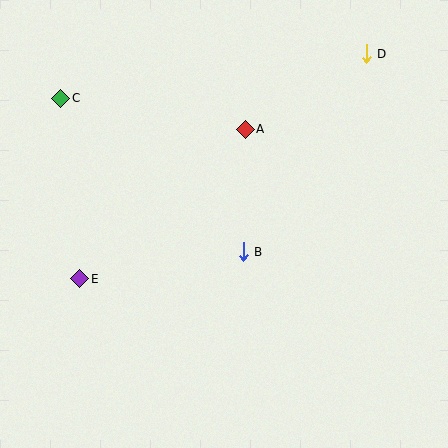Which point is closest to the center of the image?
Point B at (243, 252) is closest to the center.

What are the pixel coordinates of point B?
Point B is at (243, 252).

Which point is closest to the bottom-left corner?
Point E is closest to the bottom-left corner.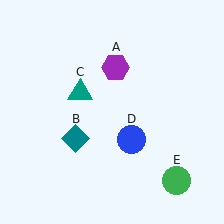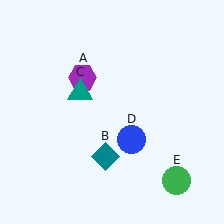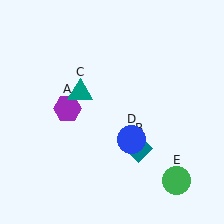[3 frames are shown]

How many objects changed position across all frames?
2 objects changed position: purple hexagon (object A), teal diamond (object B).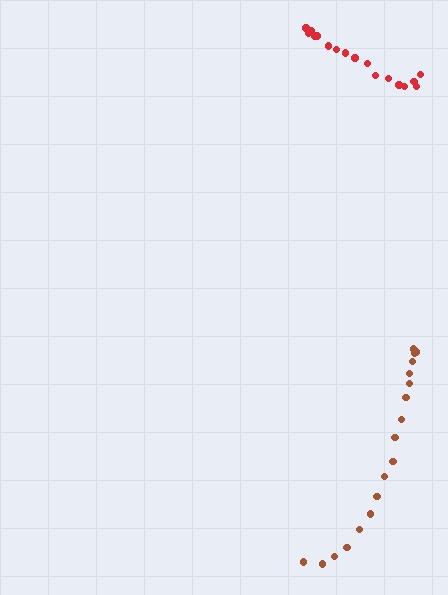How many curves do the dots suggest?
There are 2 distinct paths.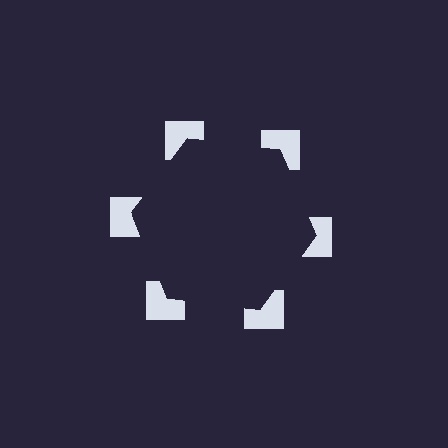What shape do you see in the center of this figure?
An illusory hexagon — its edges are inferred from the aligned wedge cuts in the notched squares, not physically drawn.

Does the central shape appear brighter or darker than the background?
It typically appears slightly darker than the background, even though no actual brightness change is drawn.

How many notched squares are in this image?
There are 6 — one at each vertex of the illusory hexagon.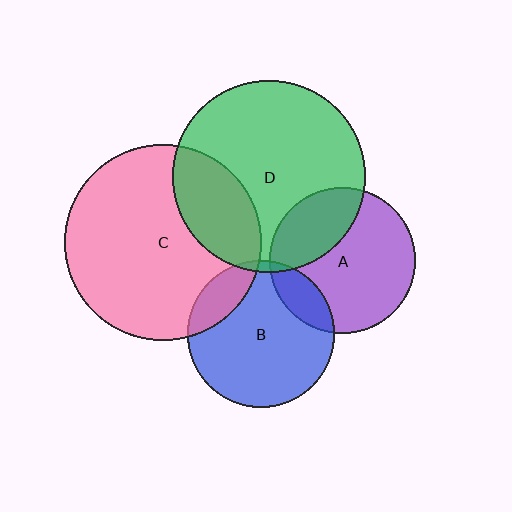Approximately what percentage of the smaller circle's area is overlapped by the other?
Approximately 25%.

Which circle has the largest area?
Circle C (pink).